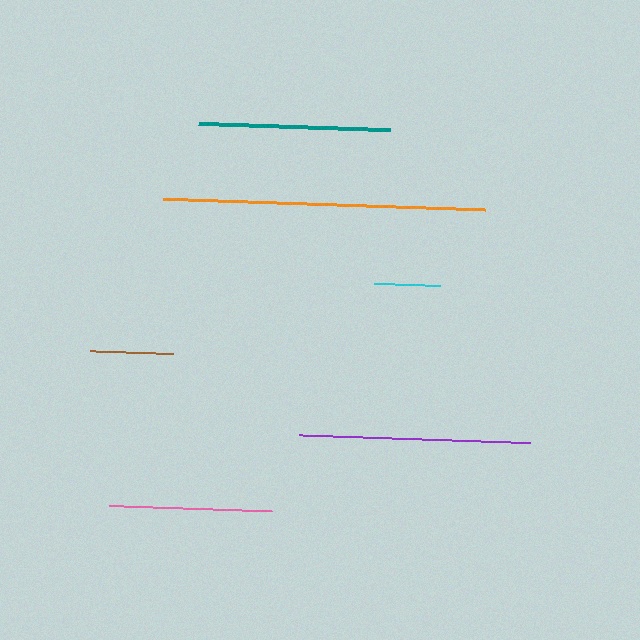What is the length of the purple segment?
The purple segment is approximately 231 pixels long.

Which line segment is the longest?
The orange line is the longest at approximately 322 pixels.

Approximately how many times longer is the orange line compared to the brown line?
The orange line is approximately 3.9 times the length of the brown line.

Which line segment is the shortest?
The cyan line is the shortest at approximately 66 pixels.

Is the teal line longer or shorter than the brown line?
The teal line is longer than the brown line.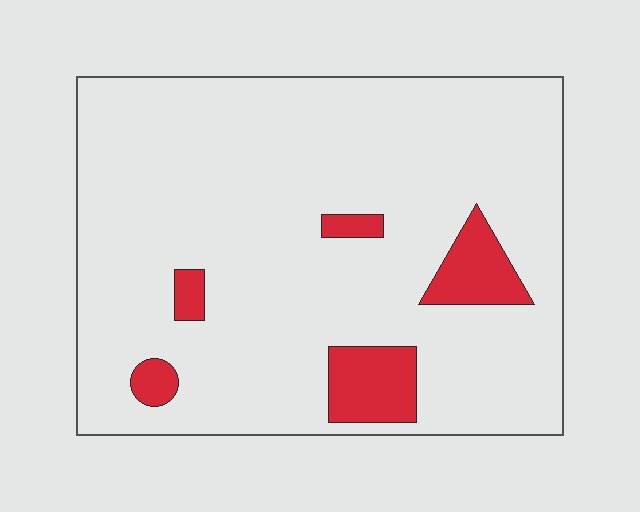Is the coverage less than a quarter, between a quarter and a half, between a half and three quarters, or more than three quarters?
Less than a quarter.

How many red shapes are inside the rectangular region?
5.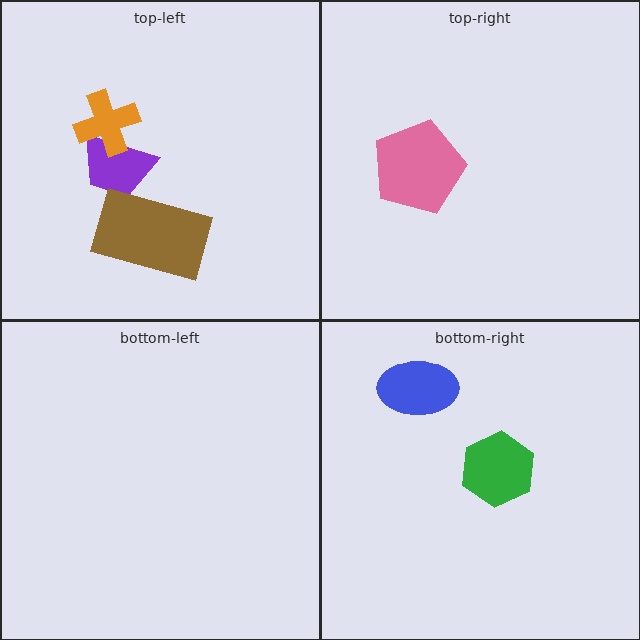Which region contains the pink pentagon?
The top-right region.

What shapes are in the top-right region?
The pink pentagon.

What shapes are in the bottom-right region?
The blue ellipse, the green hexagon.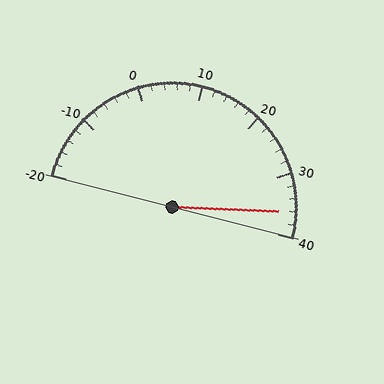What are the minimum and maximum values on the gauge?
The gauge ranges from -20 to 40.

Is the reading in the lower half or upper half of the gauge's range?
The reading is in the upper half of the range (-20 to 40).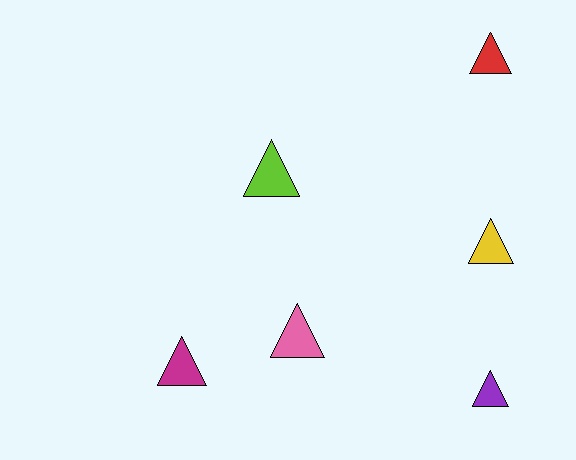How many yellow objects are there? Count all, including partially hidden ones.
There is 1 yellow object.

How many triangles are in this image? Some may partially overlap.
There are 6 triangles.